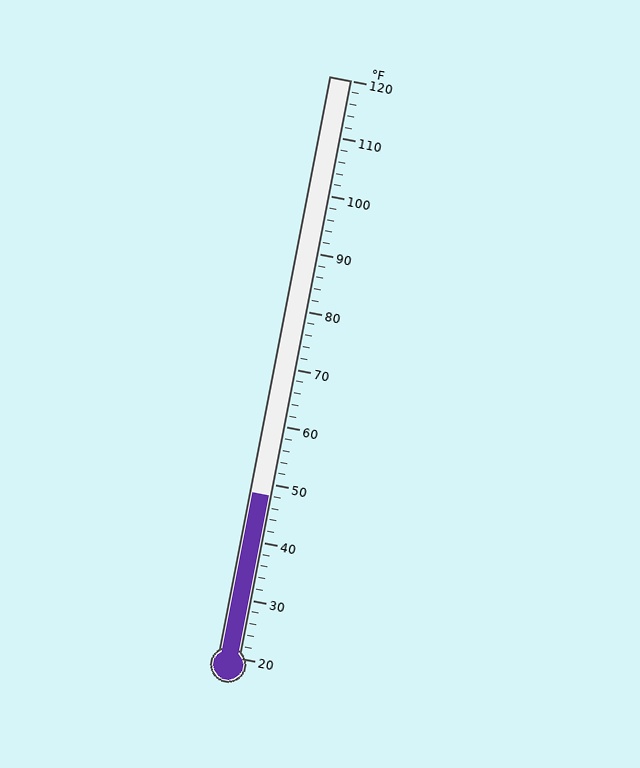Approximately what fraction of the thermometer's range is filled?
The thermometer is filled to approximately 30% of its range.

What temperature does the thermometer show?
The thermometer shows approximately 48°F.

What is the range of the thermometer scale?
The thermometer scale ranges from 20°F to 120°F.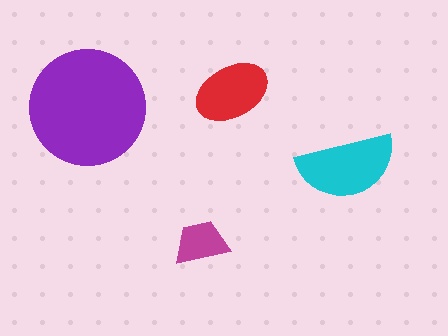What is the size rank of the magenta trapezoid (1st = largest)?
4th.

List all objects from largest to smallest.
The purple circle, the cyan semicircle, the red ellipse, the magenta trapezoid.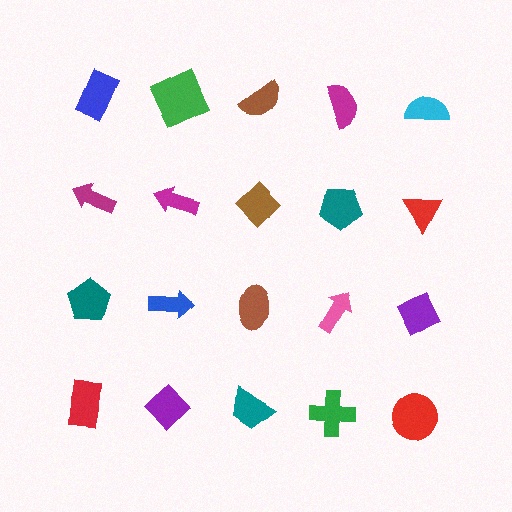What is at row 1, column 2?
A green square.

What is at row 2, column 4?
A teal pentagon.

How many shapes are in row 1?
5 shapes.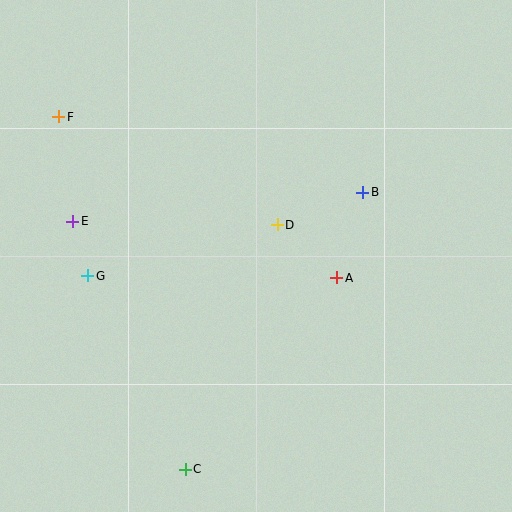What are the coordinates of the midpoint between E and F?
The midpoint between E and F is at (66, 169).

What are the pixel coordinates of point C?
Point C is at (185, 469).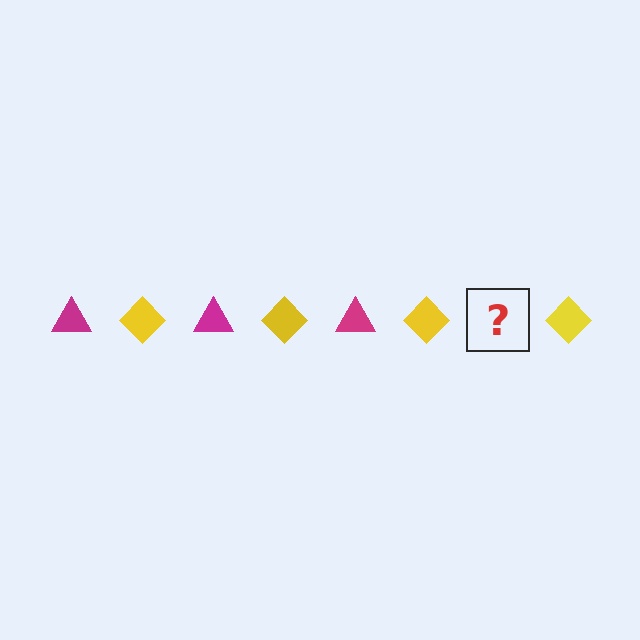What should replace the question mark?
The question mark should be replaced with a magenta triangle.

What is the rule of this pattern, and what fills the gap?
The rule is that the pattern alternates between magenta triangle and yellow diamond. The gap should be filled with a magenta triangle.